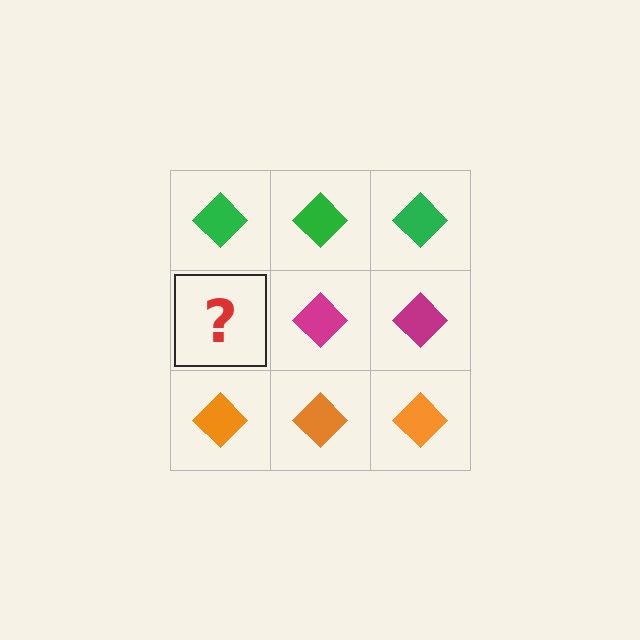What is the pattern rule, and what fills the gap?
The rule is that each row has a consistent color. The gap should be filled with a magenta diamond.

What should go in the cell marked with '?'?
The missing cell should contain a magenta diamond.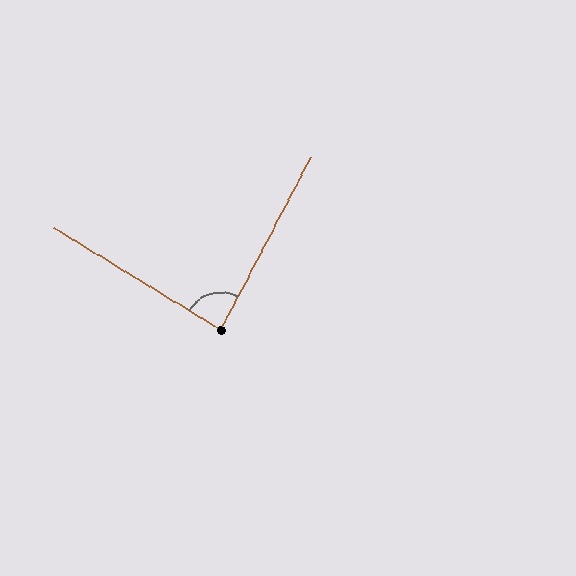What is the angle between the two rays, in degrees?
Approximately 87 degrees.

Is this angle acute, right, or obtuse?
It is approximately a right angle.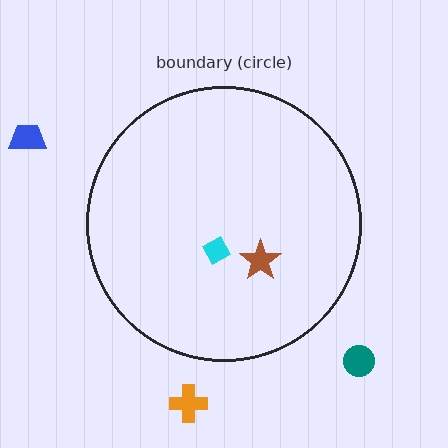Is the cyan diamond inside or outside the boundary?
Inside.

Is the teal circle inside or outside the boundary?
Outside.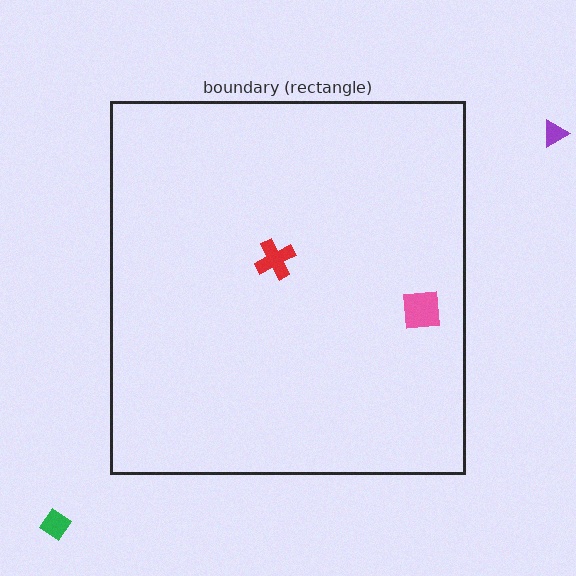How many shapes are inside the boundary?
2 inside, 2 outside.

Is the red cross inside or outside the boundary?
Inside.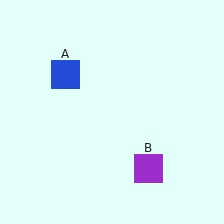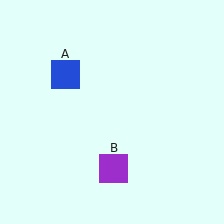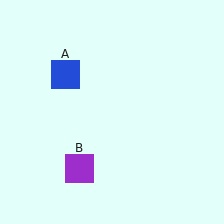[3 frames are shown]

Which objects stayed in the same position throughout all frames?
Blue square (object A) remained stationary.